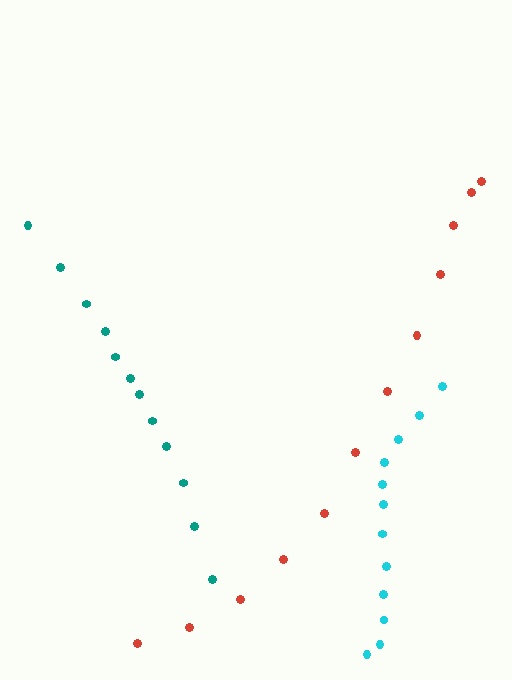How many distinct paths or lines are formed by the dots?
There are 3 distinct paths.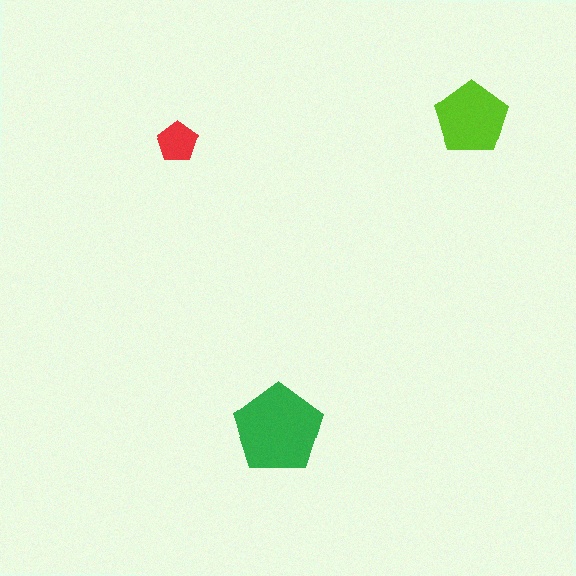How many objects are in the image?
There are 3 objects in the image.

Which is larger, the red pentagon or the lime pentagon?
The lime one.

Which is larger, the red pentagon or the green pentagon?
The green one.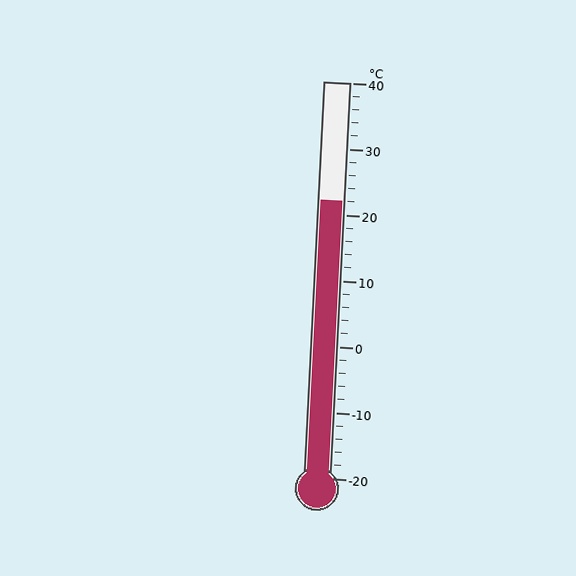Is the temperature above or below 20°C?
The temperature is above 20°C.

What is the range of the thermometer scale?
The thermometer scale ranges from -20°C to 40°C.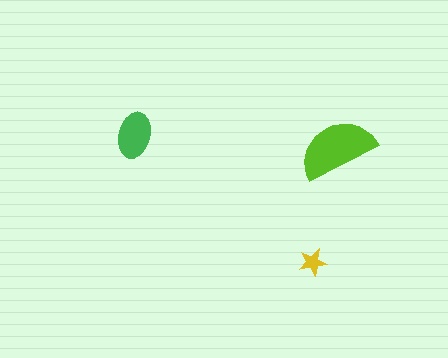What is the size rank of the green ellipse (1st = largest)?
2nd.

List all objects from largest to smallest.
The lime semicircle, the green ellipse, the yellow star.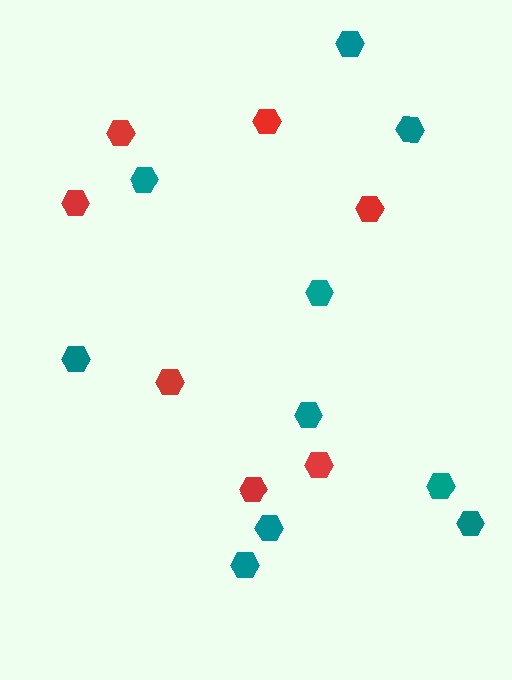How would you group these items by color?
There are 2 groups: one group of teal hexagons (10) and one group of red hexagons (7).